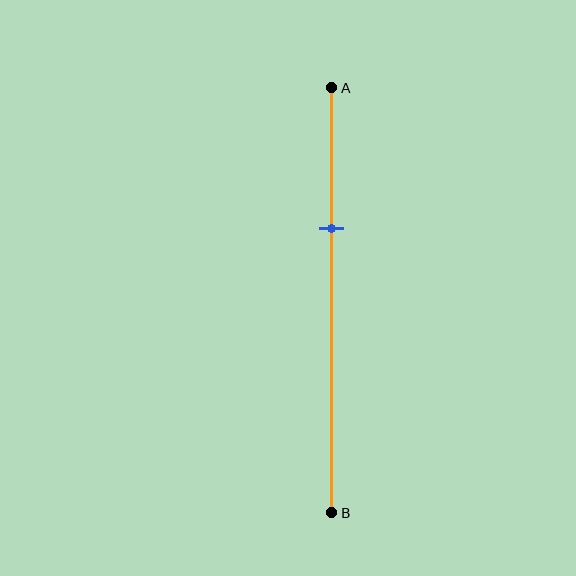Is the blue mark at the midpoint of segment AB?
No, the mark is at about 35% from A, not at the 50% midpoint.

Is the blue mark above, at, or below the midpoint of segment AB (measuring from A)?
The blue mark is above the midpoint of segment AB.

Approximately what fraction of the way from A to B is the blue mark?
The blue mark is approximately 35% of the way from A to B.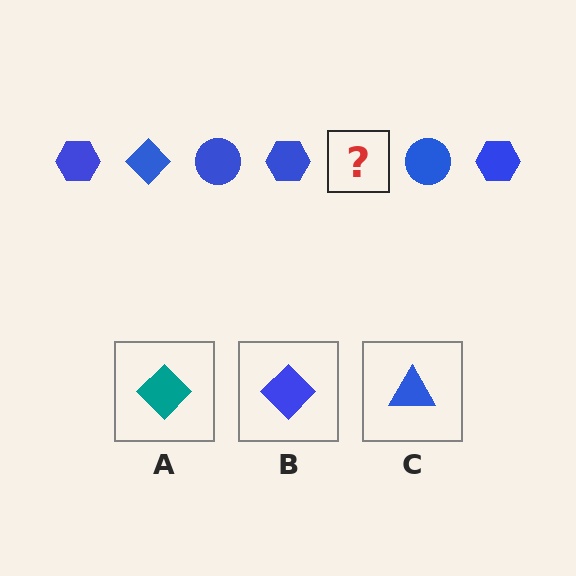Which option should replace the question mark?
Option B.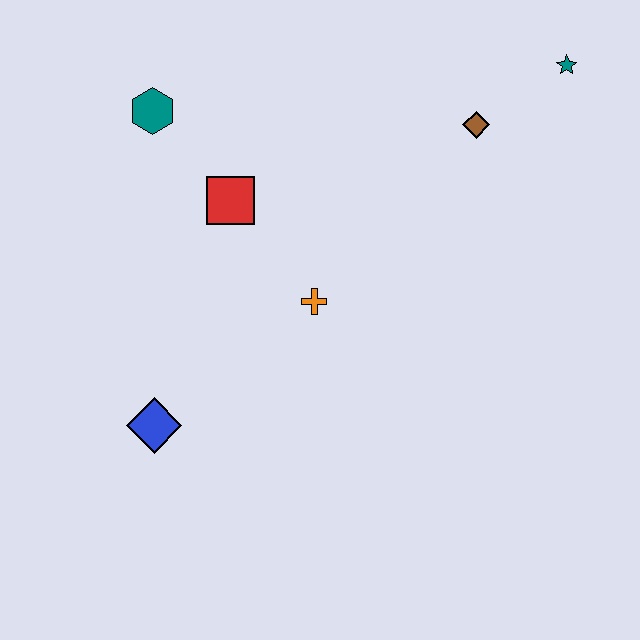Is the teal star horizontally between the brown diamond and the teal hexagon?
No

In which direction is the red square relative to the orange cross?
The red square is above the orange cross.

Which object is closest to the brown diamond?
The teal star is closest to the brown diamond.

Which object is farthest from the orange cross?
The teal star is farthest from the orange cross.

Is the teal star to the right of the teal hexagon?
Yes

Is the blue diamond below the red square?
Yes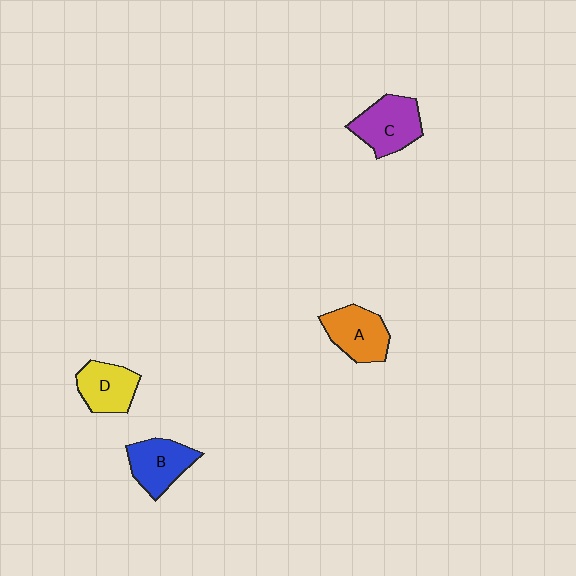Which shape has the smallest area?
Shape D (yellow).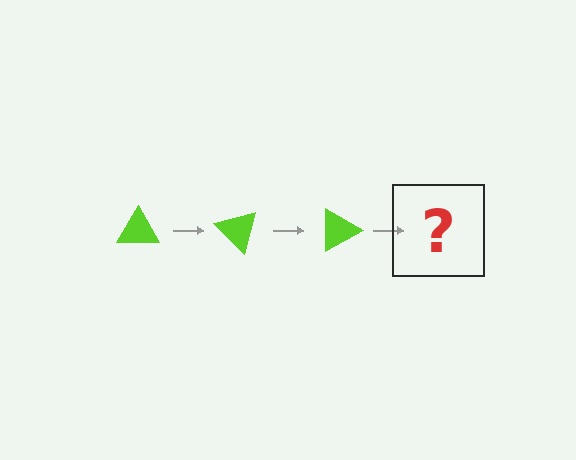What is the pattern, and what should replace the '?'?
The pattern is that the triangle rotates 45 degrees each step. The '?' should be a lime triangle rotated 135 degrees.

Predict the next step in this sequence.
The next step is a lime triangle rotated 135 degrees.